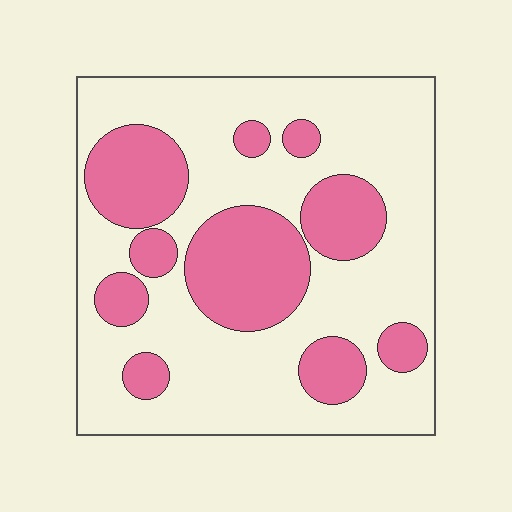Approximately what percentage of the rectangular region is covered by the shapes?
Approximately 30%.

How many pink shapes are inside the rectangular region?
10.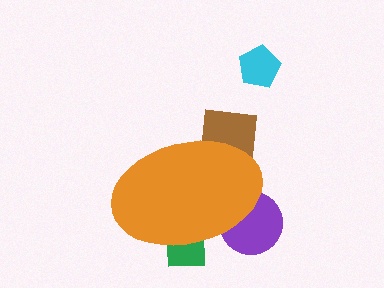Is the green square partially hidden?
Yes, the green square is partially hidden behind the orange ellipse.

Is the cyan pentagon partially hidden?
No, the cyan pentagon is fully visible.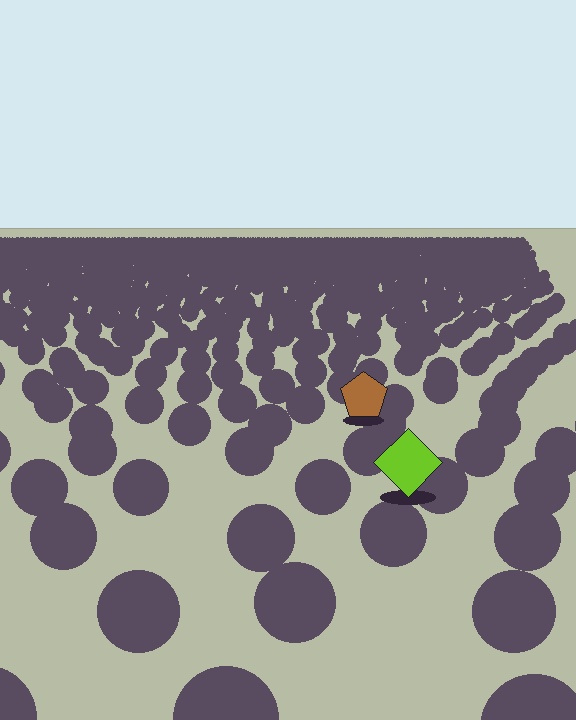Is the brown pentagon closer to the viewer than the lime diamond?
No. The lime diamond is closer — you can tell from the texture gradient: the ground texture is coarser near it.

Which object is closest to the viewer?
The lime diamond is closest. The texture marks near it are larger and more spread out.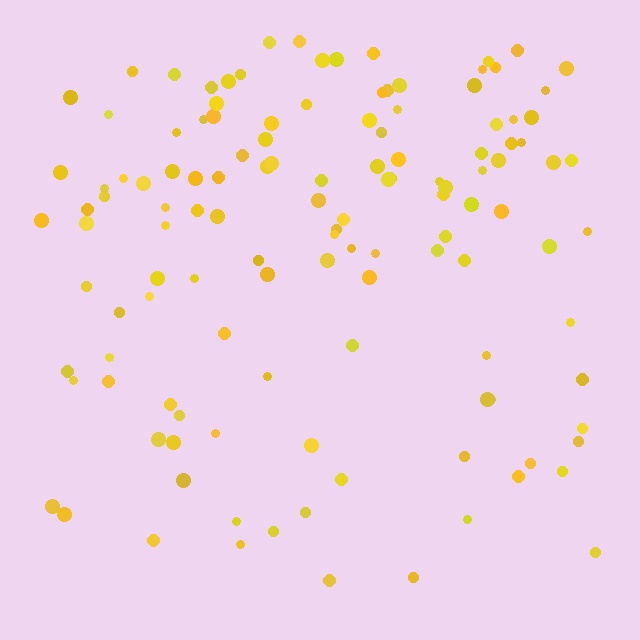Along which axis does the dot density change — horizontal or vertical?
Vertical.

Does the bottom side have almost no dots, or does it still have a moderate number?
Still a moderate number, just noticeably fewer than the top.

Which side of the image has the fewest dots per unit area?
The bottom.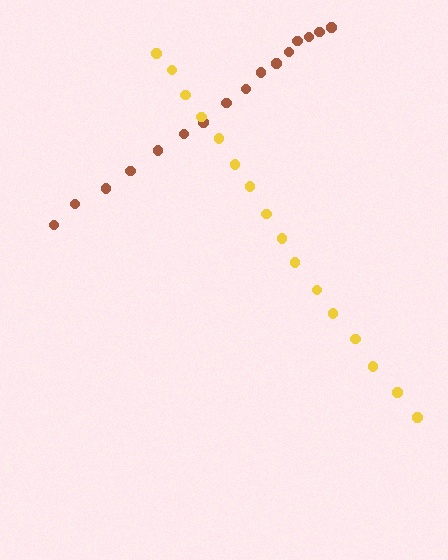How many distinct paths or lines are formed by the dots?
There are 2 distinct paths.